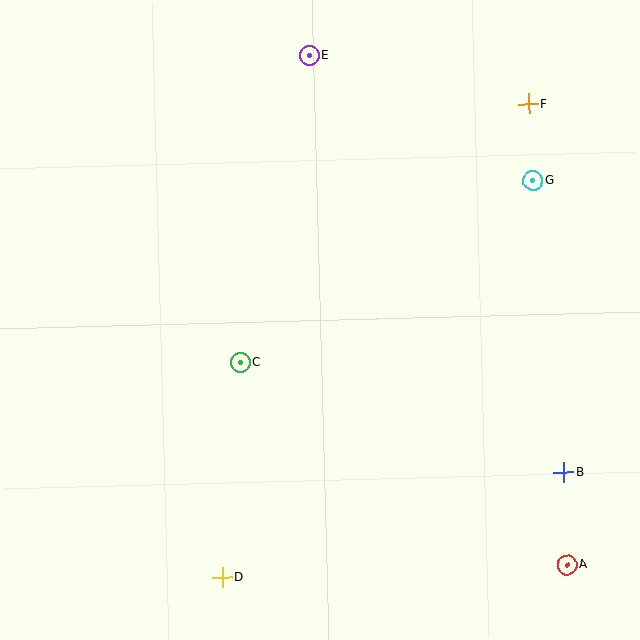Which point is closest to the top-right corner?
Point F is closest to the top-right corner.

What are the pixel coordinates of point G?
Point G is at (533, 181).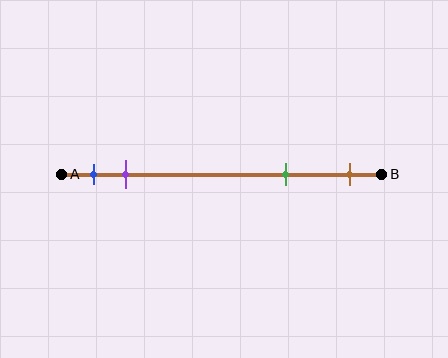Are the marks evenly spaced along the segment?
No, the marks are not evenly spaced.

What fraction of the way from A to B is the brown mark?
The brown mark is approximately 90% (0.9) of the way from A to B.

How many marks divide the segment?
There are 4 marks dividing the segment.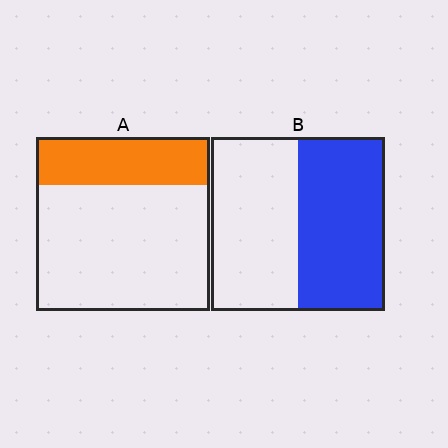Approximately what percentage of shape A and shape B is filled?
A is approximately 30% and B is approximately 50%.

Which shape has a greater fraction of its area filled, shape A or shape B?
Shape B.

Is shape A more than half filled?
No.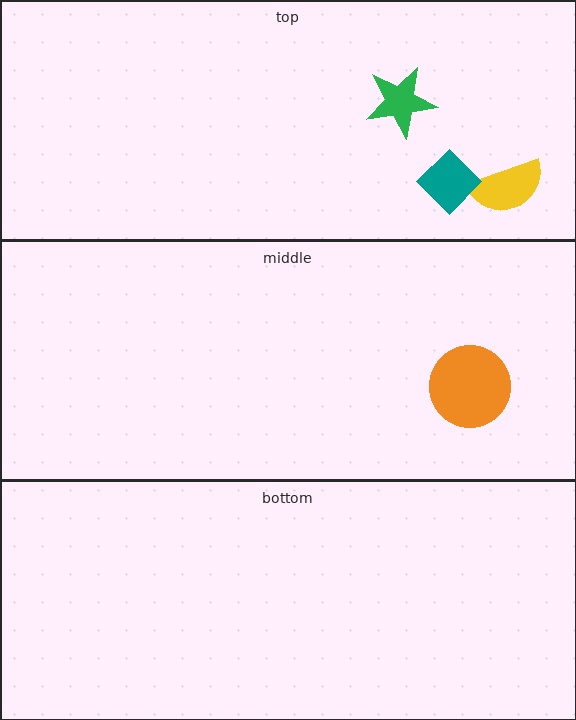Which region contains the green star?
The top region.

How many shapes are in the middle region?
1.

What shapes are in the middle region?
The orange circle.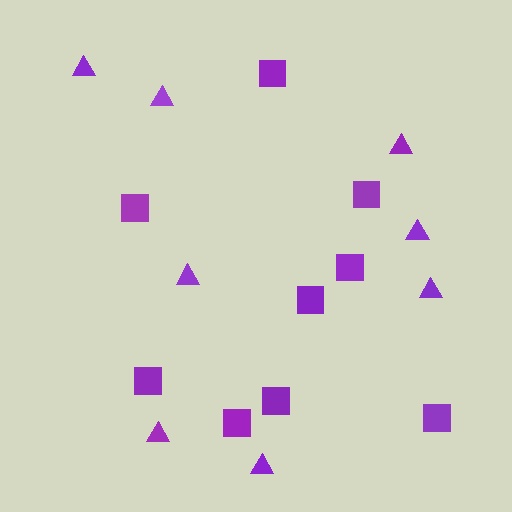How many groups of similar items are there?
There are 2 groups: one group of triangles (8) and one group of squares (9).